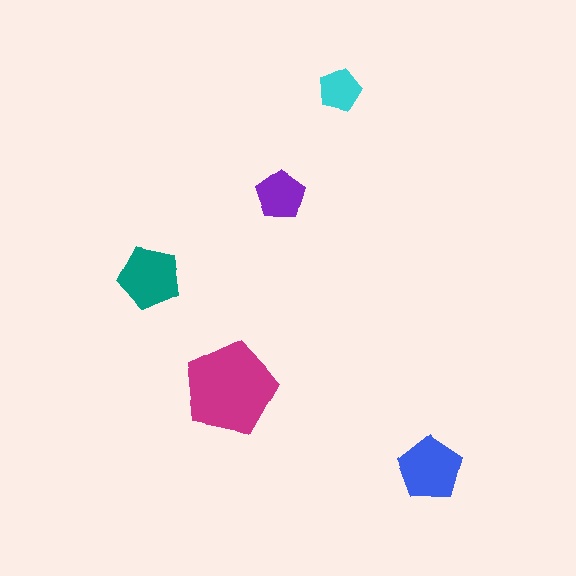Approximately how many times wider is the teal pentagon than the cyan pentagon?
About 1.5 times wider.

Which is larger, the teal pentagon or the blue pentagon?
The blue one.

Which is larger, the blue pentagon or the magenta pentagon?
The magenta one.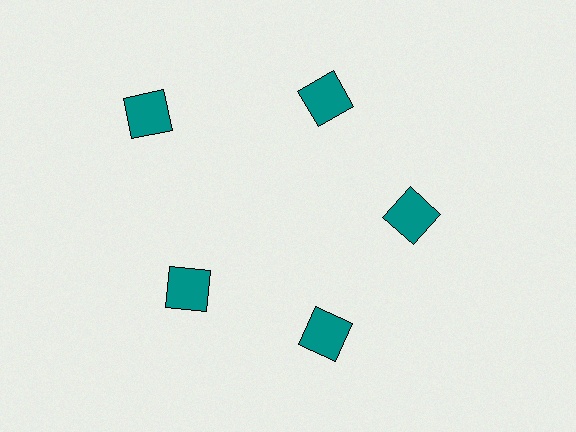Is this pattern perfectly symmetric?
No. The 5 teal squares are arranged in a ring, but one element near the 10 o'clock position is pushed outward from the center, breaking the 5-fold rotational symmetry.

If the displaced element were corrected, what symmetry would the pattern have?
It would have 5-fold rotational symmetry — the pattern would map onto itself every 72 degrees.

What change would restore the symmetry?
The symmetry would be restored by moving it inward, back onto the ring so that all 5 squares sit at equal angles and equal distance from the center.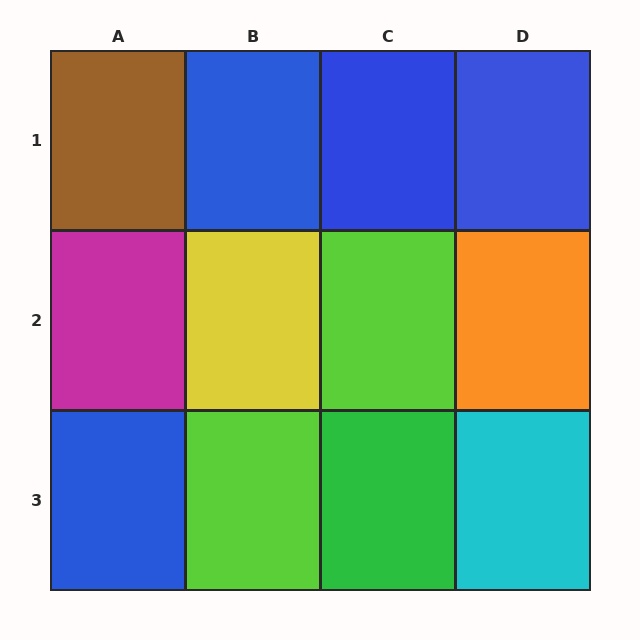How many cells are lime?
2 cells are lime.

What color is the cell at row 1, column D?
Blue.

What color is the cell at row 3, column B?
Lime.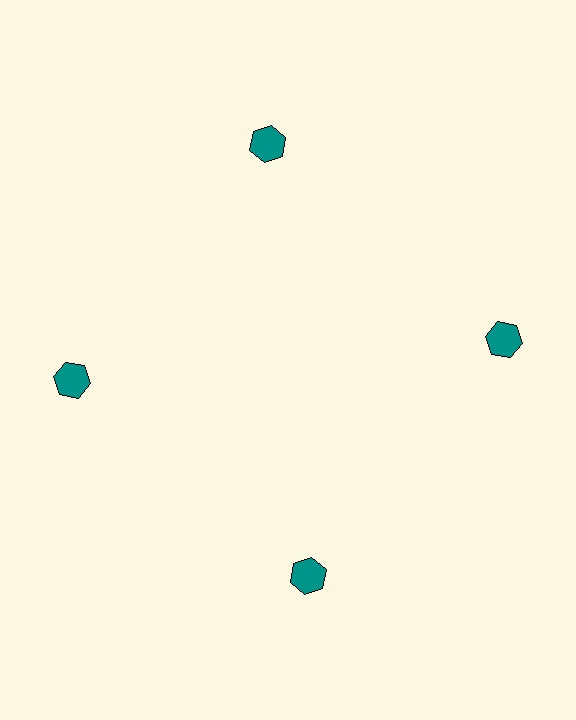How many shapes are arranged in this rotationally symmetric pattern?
There are 4 shapes, arranged in 4 groups of 1.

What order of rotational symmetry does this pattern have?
This pattern has 4-fold rotational symmetry.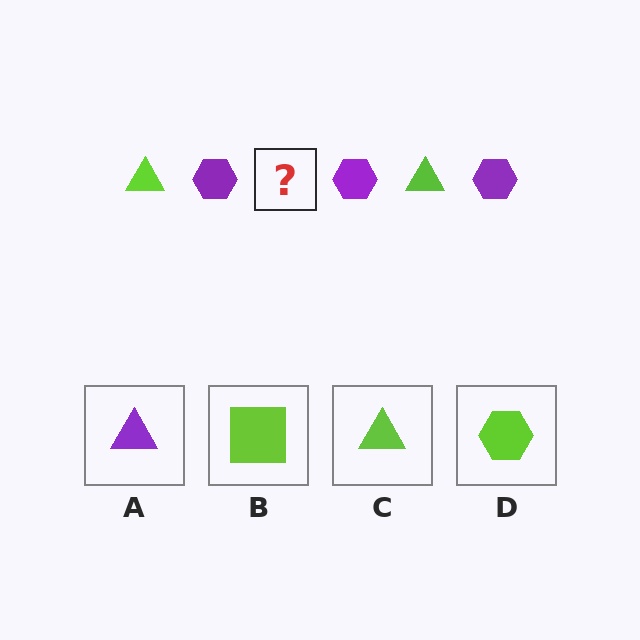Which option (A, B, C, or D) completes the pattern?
C.